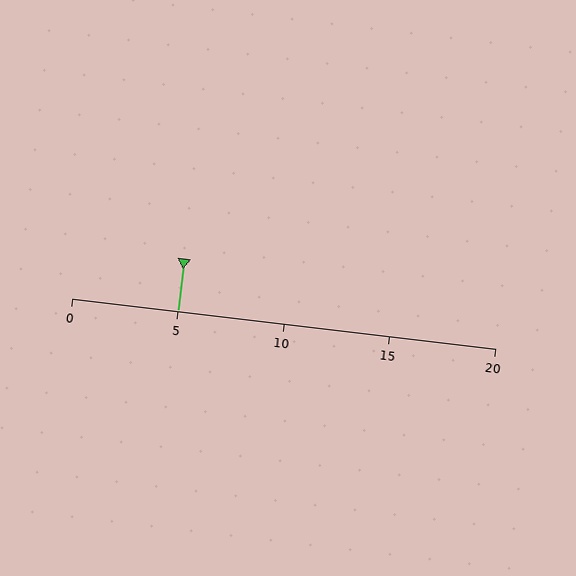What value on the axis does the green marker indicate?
The marker indicates approximately 5.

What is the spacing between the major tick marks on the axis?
The major ticks are spaced 5 apart.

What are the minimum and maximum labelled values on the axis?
The axis runs from 0 to 20.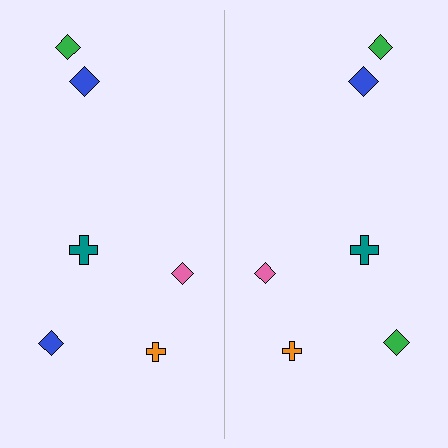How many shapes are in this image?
There are 12 shapes in this image.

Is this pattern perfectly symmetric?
No, the pattern is not perfectly symmetric. The green diamond on the right side breaks the symmetry — its mirror counterpart is blue.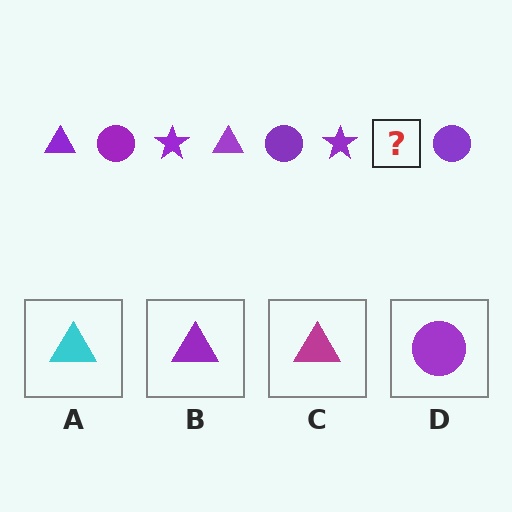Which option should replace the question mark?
Option B.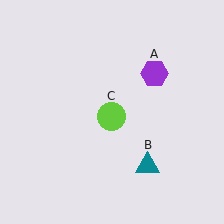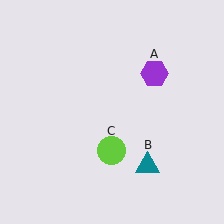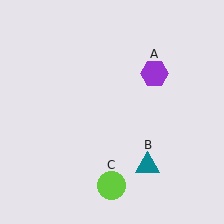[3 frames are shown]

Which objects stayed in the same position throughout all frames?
Purple hexagon (object A) and teal triangle (object B) remained stationary.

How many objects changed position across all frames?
1 object changed position: lime circle (object C).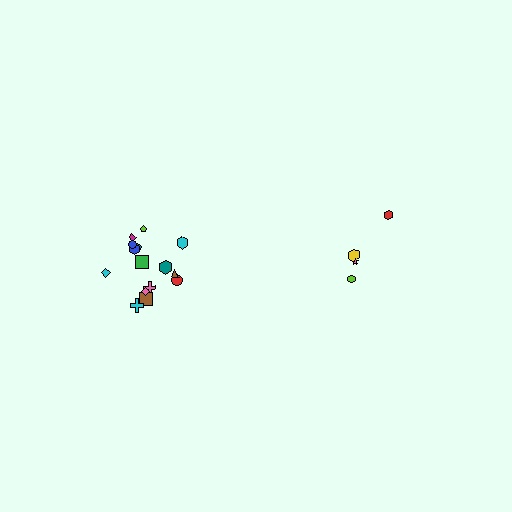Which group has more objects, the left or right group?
The left group.